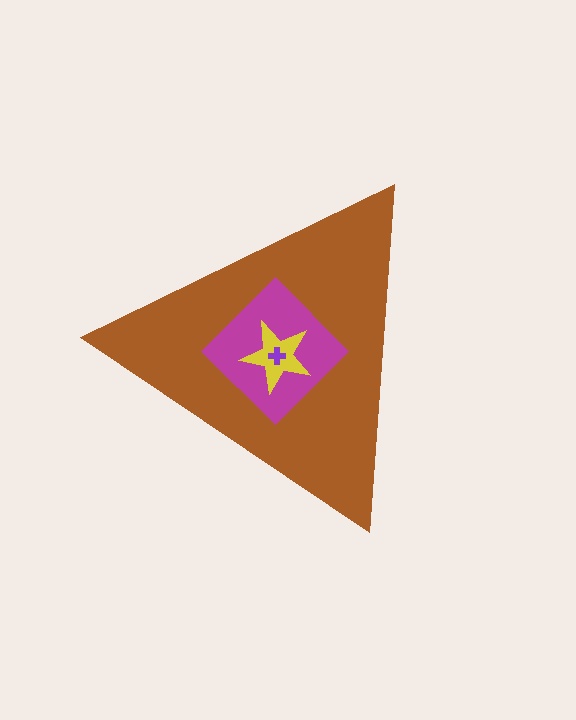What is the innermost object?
The purple cross.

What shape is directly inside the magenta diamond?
The yellow star.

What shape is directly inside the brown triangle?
The magenta diamond.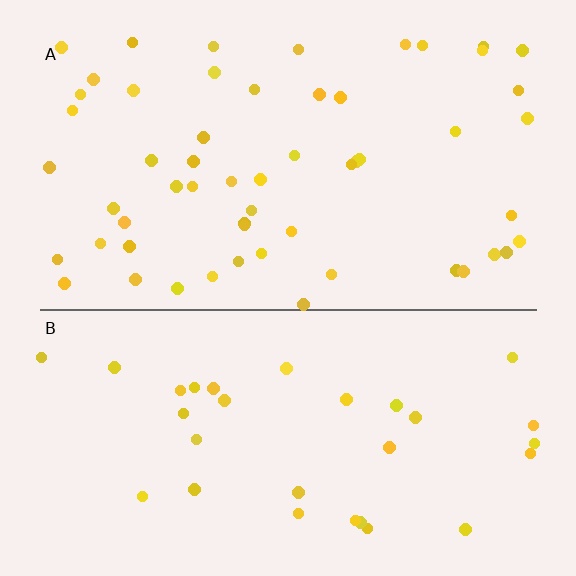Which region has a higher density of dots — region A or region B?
A (the top).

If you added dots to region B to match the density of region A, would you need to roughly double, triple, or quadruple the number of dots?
Approximately double.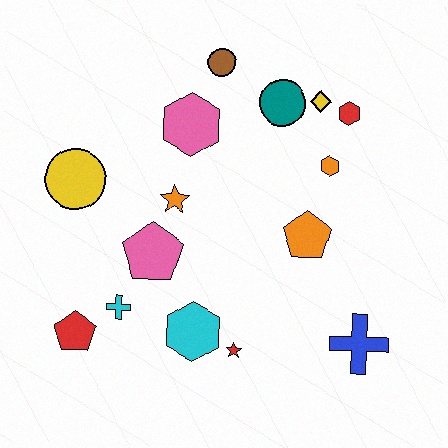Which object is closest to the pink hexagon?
The brown circle is closest to the pink hexagon.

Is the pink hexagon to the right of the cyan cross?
Yes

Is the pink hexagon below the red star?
No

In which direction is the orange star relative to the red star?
The orange star is above the red star.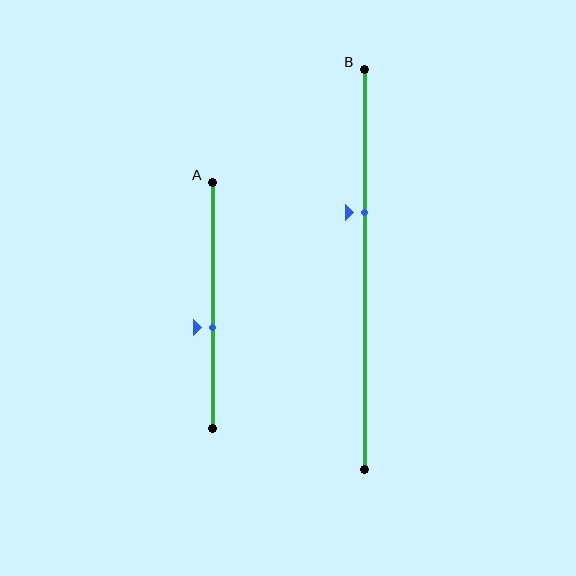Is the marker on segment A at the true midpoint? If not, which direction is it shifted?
No, the marker on segment A is shifted downward by about 9% of the segment length.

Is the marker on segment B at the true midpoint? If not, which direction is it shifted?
No, the marker on segment B is shifted upward by about 14% of the segment length.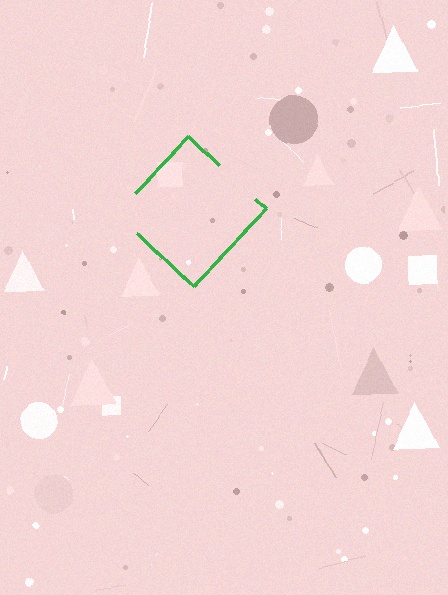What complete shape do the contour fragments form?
The contour fragments form a diamond.